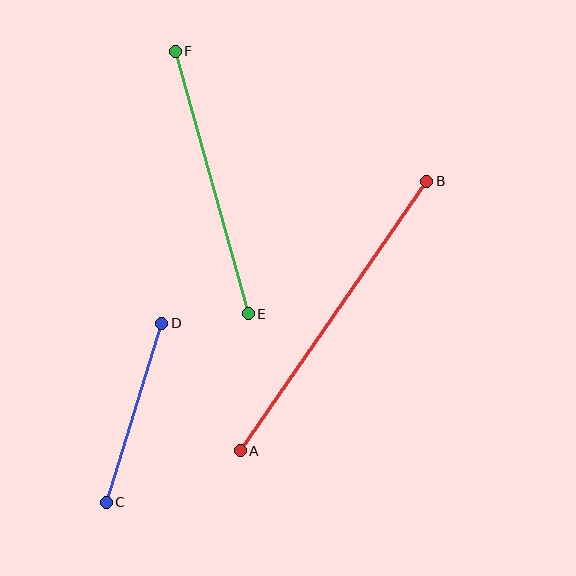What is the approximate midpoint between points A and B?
The midpoint is at approximately (334, 316) pixels.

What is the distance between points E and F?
The distance is approximately 272 pixels.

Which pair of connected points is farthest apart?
Points A and B are farthest apart.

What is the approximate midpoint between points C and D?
The midpoint is at approximately (134, 413) pixels.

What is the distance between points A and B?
The distance is approximately 327 pixels.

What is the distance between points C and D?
The distance is approximately 187 pixels.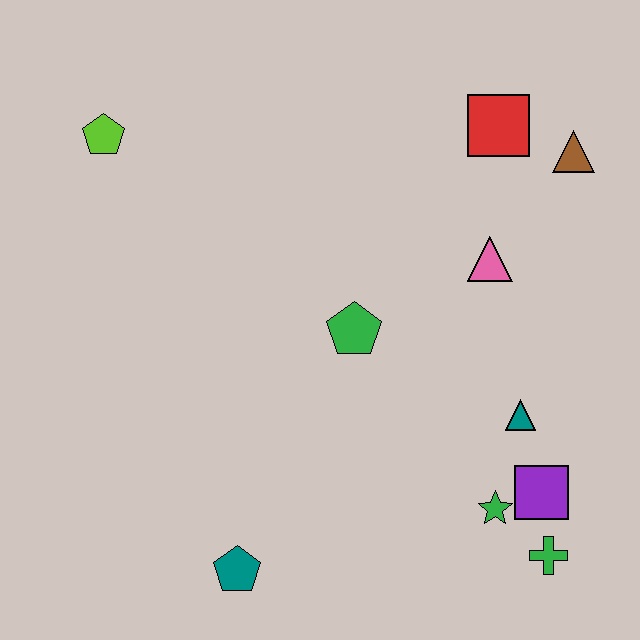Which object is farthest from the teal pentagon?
The brown triangle is farthest from the teal pentagon.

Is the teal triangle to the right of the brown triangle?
No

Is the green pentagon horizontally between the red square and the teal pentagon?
Yes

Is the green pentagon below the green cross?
No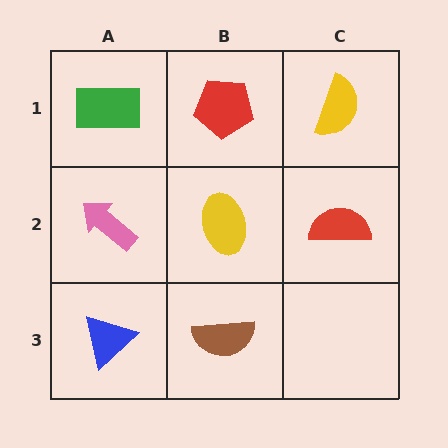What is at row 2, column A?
A pink arrow.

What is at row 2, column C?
A red semicircle.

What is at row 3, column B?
A brown semicircle.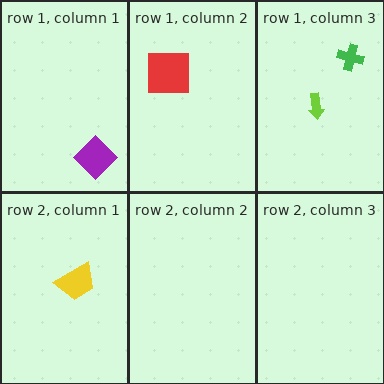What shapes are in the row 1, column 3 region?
The green cross, the lime arrow.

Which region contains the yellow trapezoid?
The row 2, column 1 region.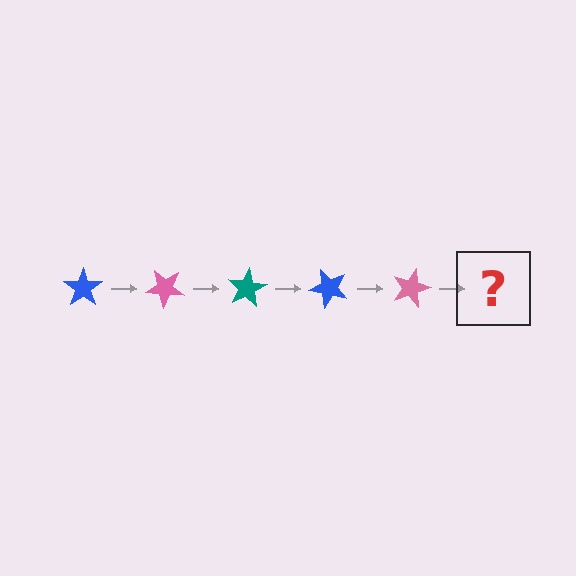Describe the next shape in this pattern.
It should be a teal star, rotated 200 degrees from the start.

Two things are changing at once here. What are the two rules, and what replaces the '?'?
The two rules are that it rotates 40 degrees each step and the color cycles through blue, pink, and teal. The '?' should be a teal star, rotated 200 degrees from the start.